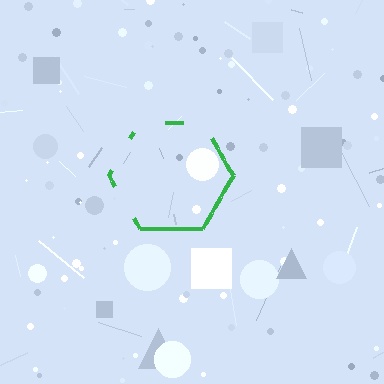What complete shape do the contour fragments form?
The contour fragments form a hexagon.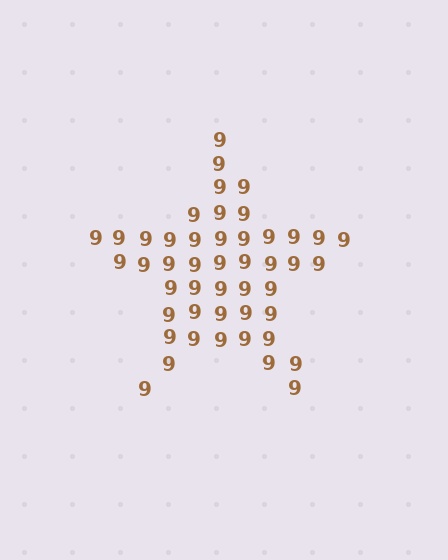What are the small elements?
The small elements are digit 9's.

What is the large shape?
The large shape is a star.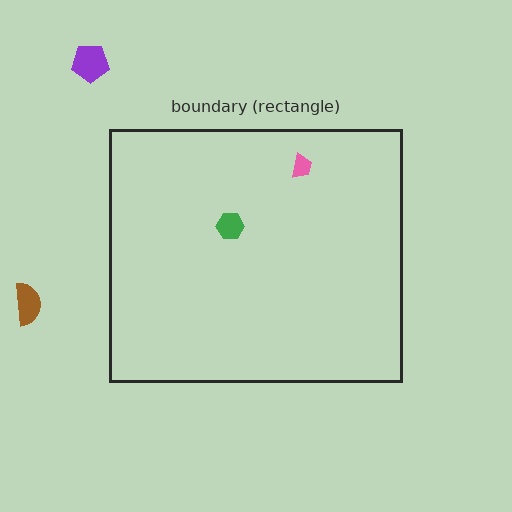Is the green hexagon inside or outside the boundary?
Inside.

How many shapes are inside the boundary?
2 inside, 2 outside.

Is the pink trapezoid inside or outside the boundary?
Inside.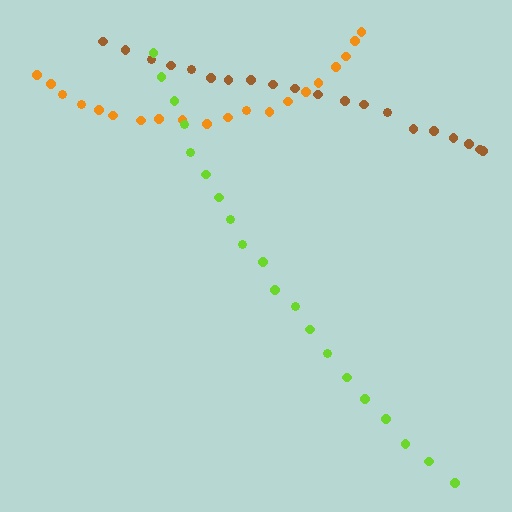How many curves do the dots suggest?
There are 3 distinct paths.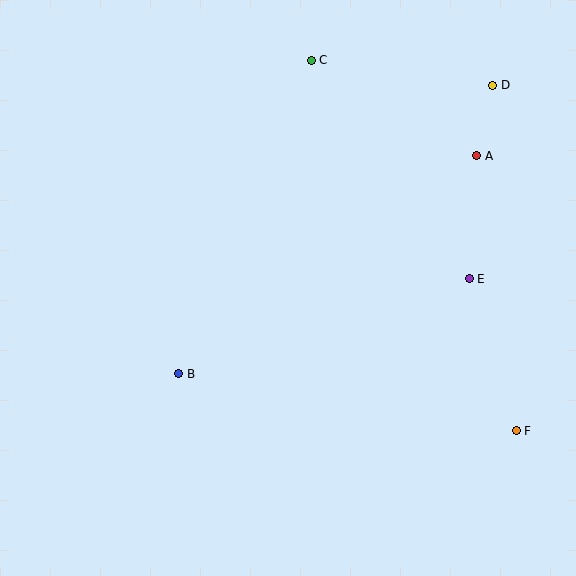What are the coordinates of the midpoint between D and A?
The midpoint between D and A is at (485, 121).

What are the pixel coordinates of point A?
Point A is at (477, 156).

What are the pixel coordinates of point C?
Point C is at (311, 60).